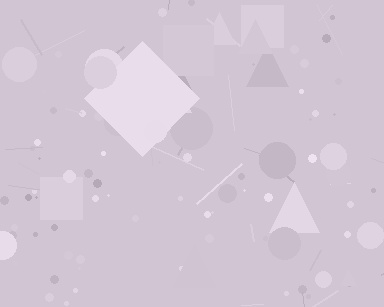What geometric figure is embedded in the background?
A diamond is embedded in the background.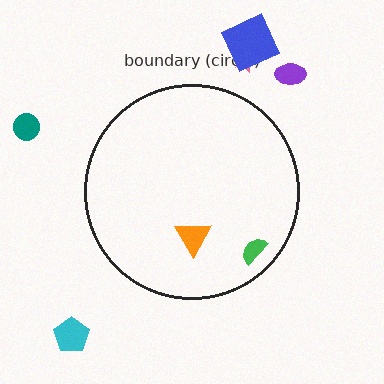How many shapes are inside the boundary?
2 inside, 5 outside.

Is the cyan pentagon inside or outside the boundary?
Outside.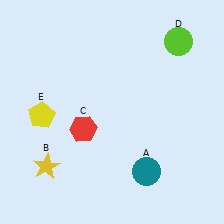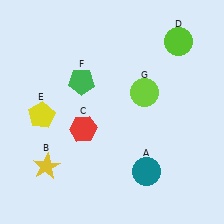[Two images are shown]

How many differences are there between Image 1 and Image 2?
There are 2 differences between the two images.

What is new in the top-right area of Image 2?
A lime circle (G) was added in the top-right area of Image 2.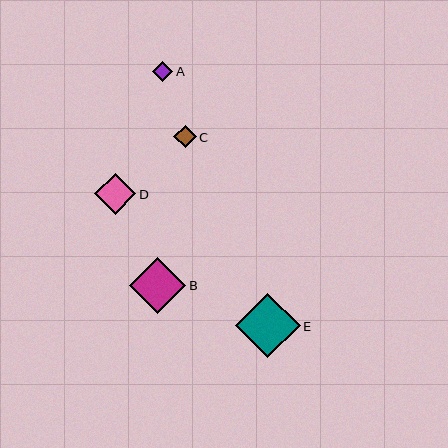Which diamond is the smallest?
Diamond A is the smallest with a size of approximately 20 pixels.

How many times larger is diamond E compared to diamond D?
Diamond E is approximately 1.6 times the size of diamond D.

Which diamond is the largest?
Diamond E is the largest with a size of approximately 65 pixels.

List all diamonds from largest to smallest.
From largest to smallest: E, B, D, C, A.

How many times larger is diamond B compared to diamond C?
Diamond B is approximately 2.5 times the size of diamond C.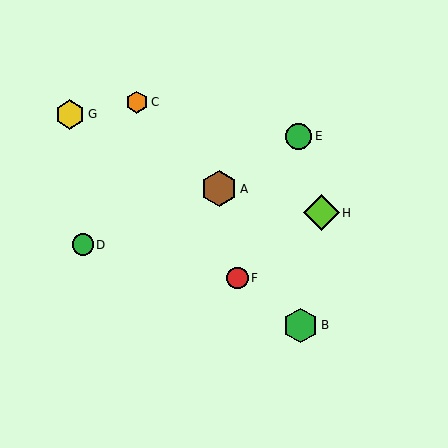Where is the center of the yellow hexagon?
The center of the yellow hexagon is at (70, 114).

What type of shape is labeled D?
Shape D is a green circle.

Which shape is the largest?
The lime diamond (labeled H) is the largest.